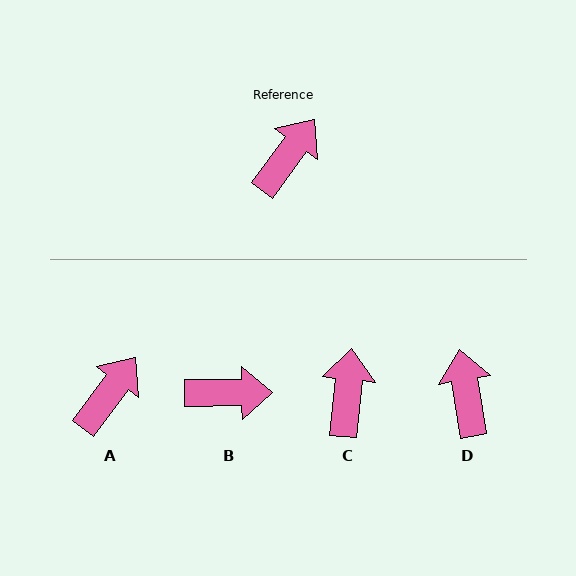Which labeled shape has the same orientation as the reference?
A.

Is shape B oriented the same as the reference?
No, it is off by about 53 degrees.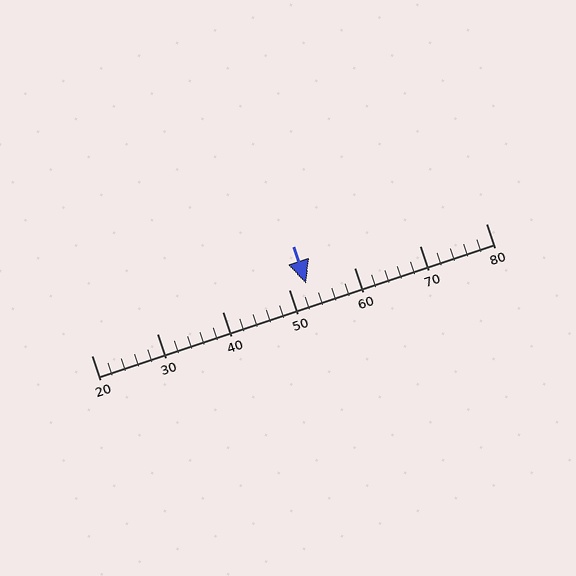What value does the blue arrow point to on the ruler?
The blue arrow points to approximately 53.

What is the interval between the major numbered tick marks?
The major tick marks are spaced 10 units apart.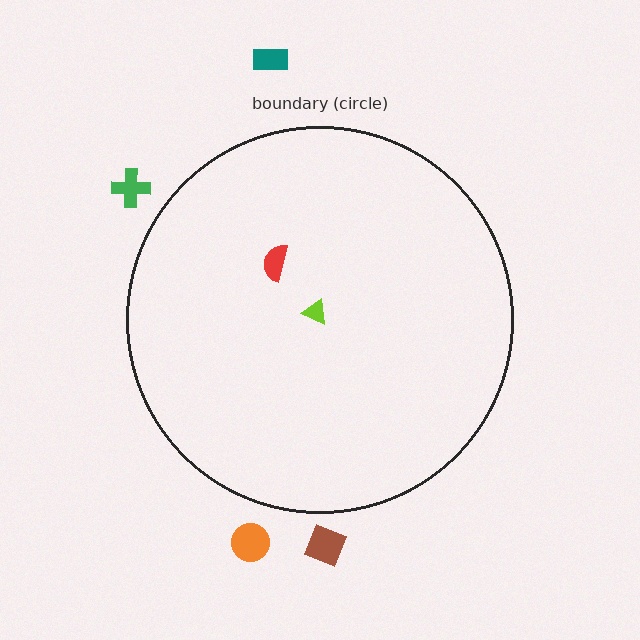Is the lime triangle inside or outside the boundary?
Inside.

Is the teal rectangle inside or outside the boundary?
Outside.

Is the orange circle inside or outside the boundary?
Outside.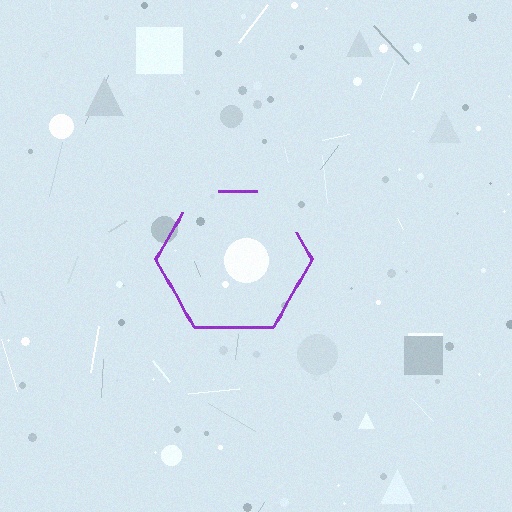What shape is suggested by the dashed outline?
The dashed outline suggests a hexagon.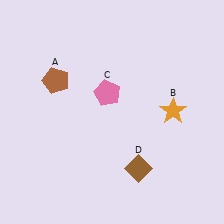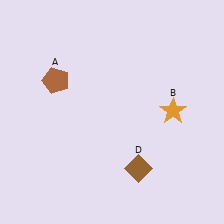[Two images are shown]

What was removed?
The pink pentagon (C) was removed in Image 2.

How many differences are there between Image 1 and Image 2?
There is 1 difference between the two images.